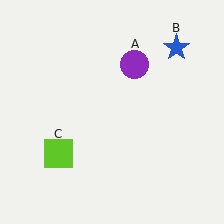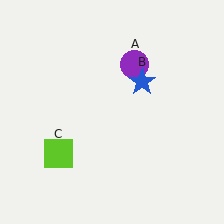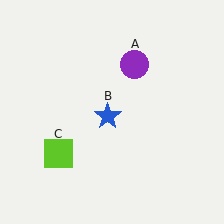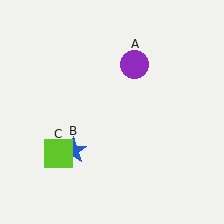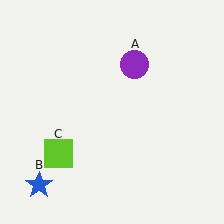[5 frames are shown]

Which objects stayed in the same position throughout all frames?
Purple circle (object A) and lime square (object C) remained stationary.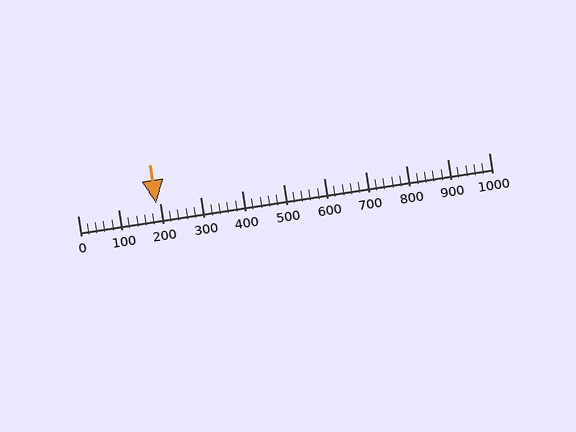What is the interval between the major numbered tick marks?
The major tick marks are spaced 100 units apart.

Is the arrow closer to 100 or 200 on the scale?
The arrow is closer to 200.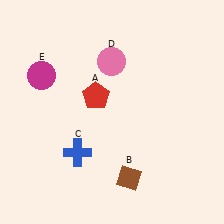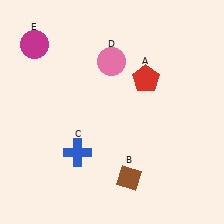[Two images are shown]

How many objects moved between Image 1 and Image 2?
2 objects moved between the two images.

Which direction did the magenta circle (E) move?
The magenta circle (E) moved up.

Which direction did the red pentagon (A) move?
The red pentagon (A) moved right.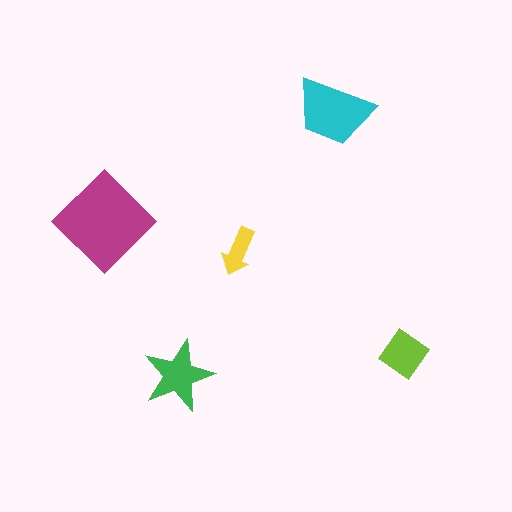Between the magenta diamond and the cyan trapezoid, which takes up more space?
The magenta diamond.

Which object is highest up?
The cyan trapezoid is topmost.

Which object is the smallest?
The yellow arrow.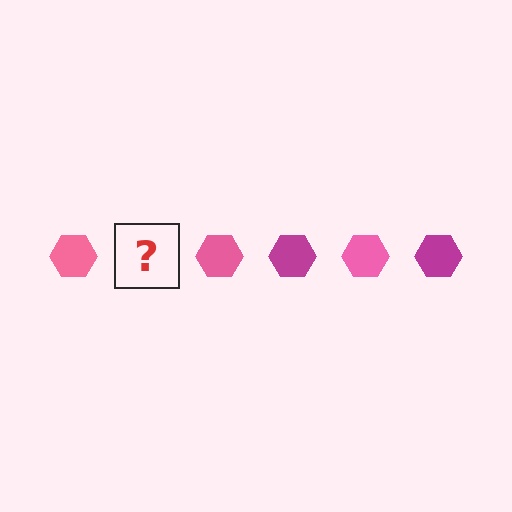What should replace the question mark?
The question mark should be replaced with a magenta hexagon.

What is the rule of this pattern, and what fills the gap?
The rule is that the pattern cycles through pink, magenta hexagons. The gap should be filled with a magenta hexagon.